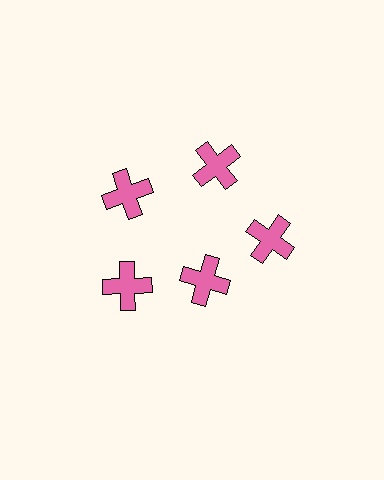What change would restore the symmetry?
The symmetry would be restored by moving it outward, back onto the ring so that all 5 crosses sit at equal angles and equal distance from the center.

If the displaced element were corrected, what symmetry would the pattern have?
It would have 5-fold rotational symmetry — the pattern would map onto itself every 72 degrees.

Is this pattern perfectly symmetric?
No. The 5 pink crosses are arranged in a ring, but one element near the 5 o'clock position is pulled inward toward the center, breaking the 5-fold rotational symmetry.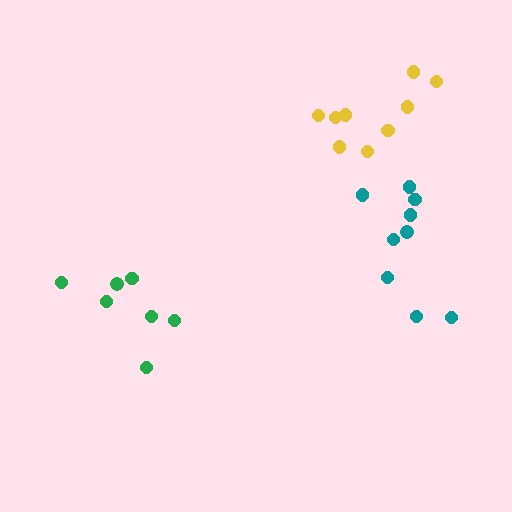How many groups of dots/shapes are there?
There are 3 groups.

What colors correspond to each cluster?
The clusters are colored: teal, green, yellow.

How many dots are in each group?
Group 1: 9 dots, Group 2: 7 dots, Group 3: 9 dots (25 total).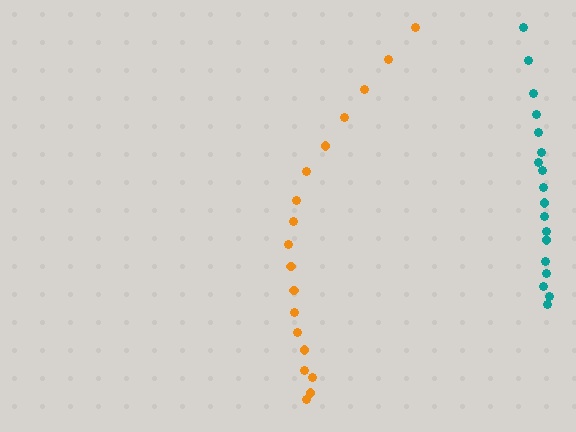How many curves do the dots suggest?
There are 2 distinct paths.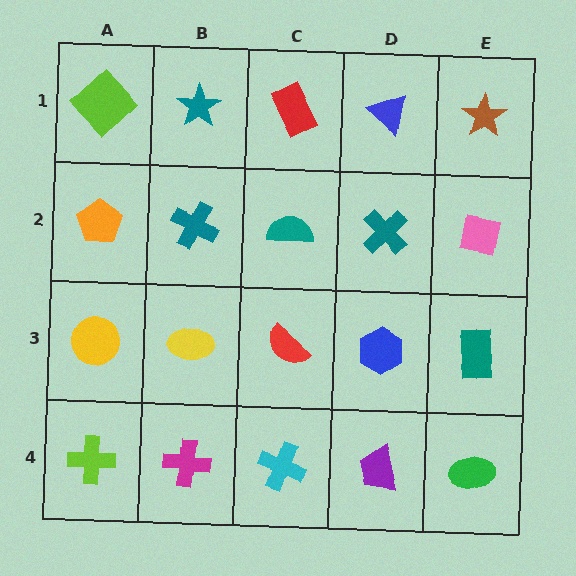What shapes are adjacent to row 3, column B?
A teal cross (row 2, column B), a magenta cross (row 4, column B), a yellow circle (row 3, column A), a red semicircle (row 3, column C).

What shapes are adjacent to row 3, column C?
A teal semicircle (row 2, column C), a cyan cross (row 4, column C), a yellow ellipse (row 3, column B), a blue hexagon (row 3, column D).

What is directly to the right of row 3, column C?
A blue hexagon.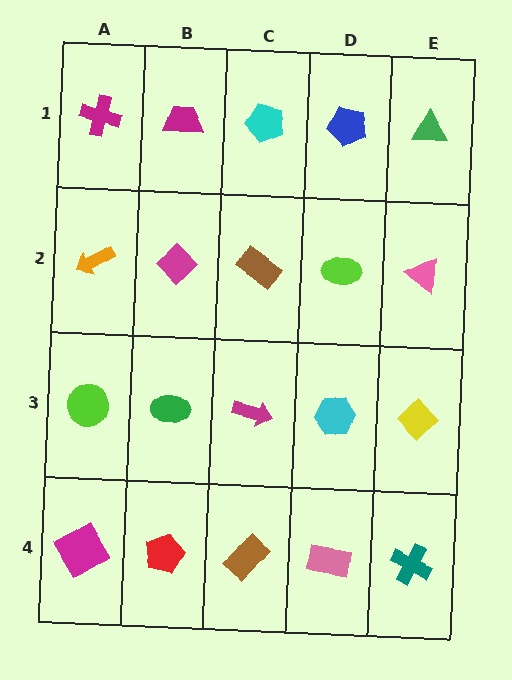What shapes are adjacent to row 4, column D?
A cyan hexagon (row 3, column D), a brown rectangle (row 4, column C), a teal cross (row 4, column E).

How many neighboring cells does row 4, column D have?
3.